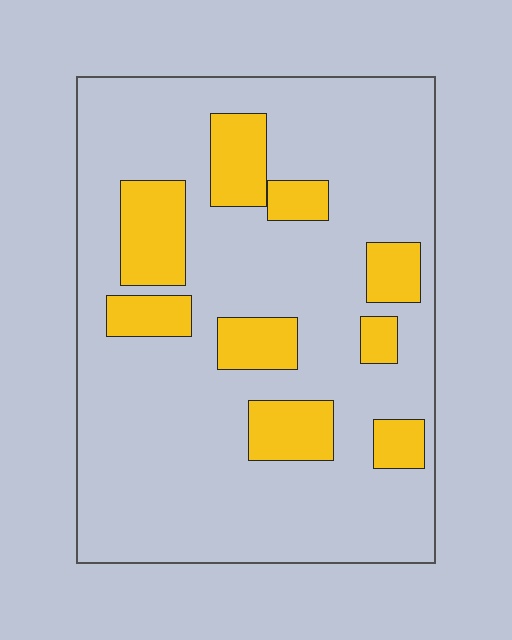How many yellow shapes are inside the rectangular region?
9.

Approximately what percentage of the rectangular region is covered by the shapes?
Approximately 20%.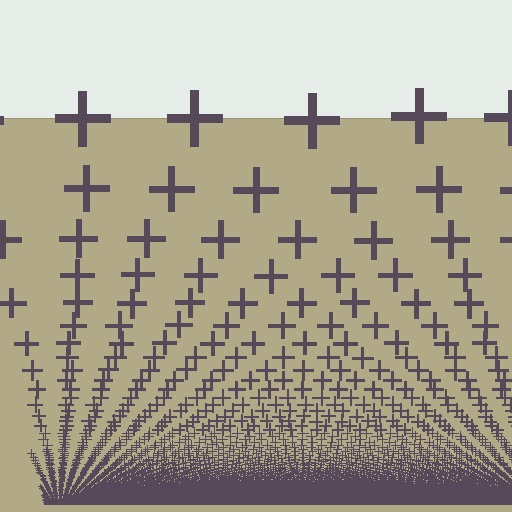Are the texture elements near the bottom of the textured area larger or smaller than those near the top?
Smaller. The gradient is inverted — elements near the bottom are smaller and denser.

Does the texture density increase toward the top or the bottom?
Density increases toward the bottom.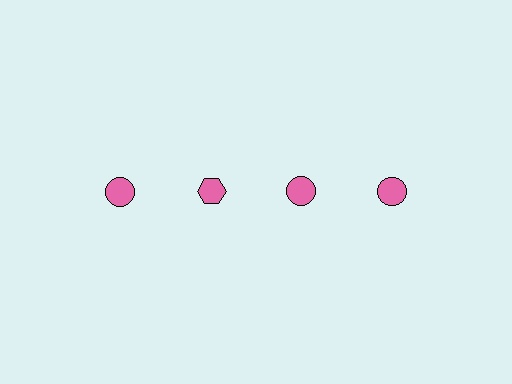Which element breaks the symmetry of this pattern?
The pink hexagon in the top row, second from left column breaks the symmetry. All other shapes are pink circles.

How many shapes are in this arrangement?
There are 4 shapes arranged in a grid pattern.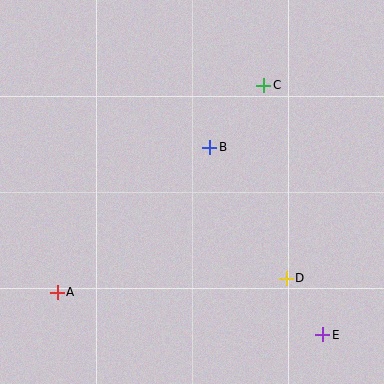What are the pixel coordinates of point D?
Point D is at (286, 278).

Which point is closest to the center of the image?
Point B at (210, 147) is closest to the center.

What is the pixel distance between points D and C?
The distance between D and C is 194 pixels.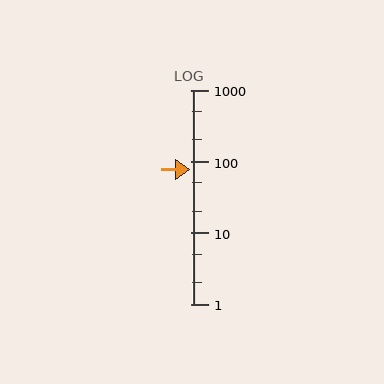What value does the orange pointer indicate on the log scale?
The pointer indicates approximately 77.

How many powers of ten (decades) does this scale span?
The scale spans 3 decades, from 1 to 1000.